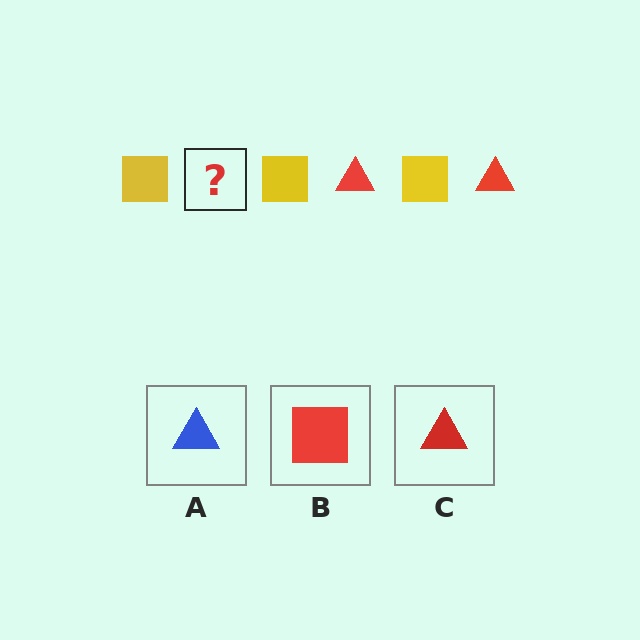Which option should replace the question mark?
Option C.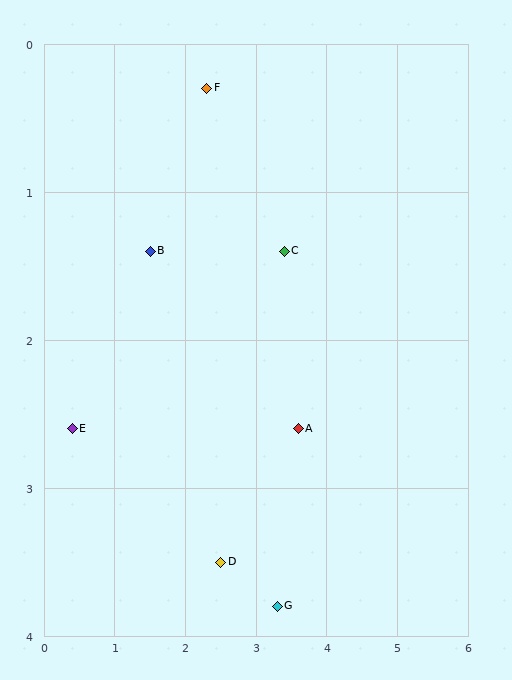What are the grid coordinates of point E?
Point E is at approximately (0.4, 2.6).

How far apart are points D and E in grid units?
Points D and E are about 2.3 grid units apart.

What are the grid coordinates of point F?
Point F is at approximately (2.3, 0.3).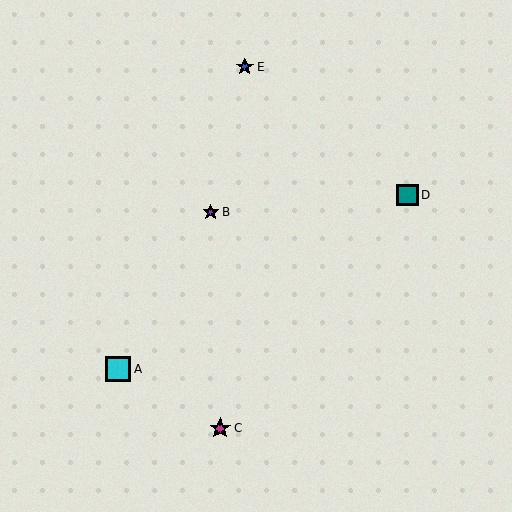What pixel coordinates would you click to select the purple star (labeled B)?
Click at (211, 212) to select the purple star B.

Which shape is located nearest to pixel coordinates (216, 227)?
The purple star (labeled B) at (211, 212) is nearest to that location.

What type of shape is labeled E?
Shape E is a blue star.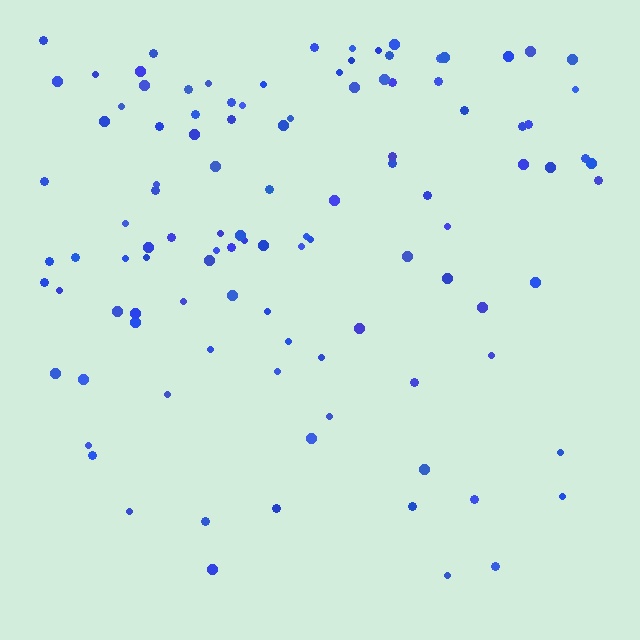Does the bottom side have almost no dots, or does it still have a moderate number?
Still a moderate number, just noticeably fewer than the top.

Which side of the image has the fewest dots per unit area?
The bottom.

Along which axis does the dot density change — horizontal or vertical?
Vertical.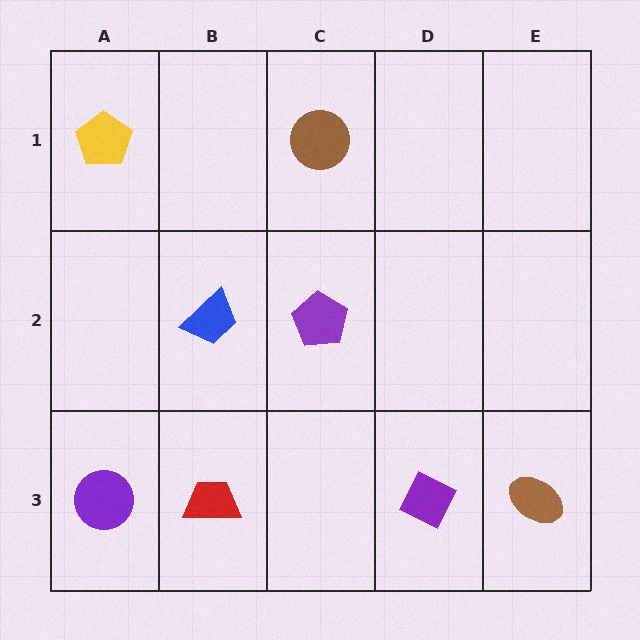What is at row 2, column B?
A blue trapezoid.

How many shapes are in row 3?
4 shapes.